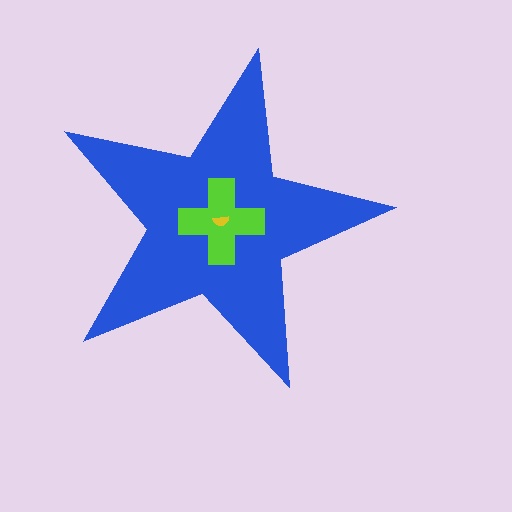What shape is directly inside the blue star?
The lime cross.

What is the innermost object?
The yellow semicircle.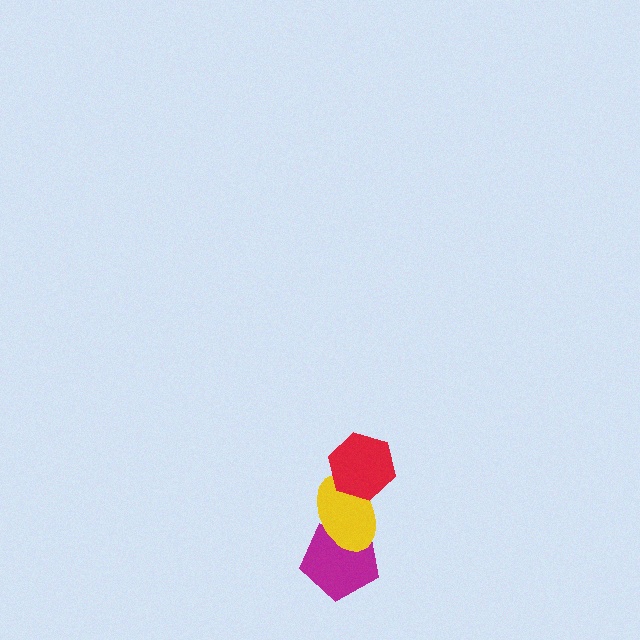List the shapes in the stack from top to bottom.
From top to bottom: the red hexagon, the yellow ellipse, the magenta pentagon.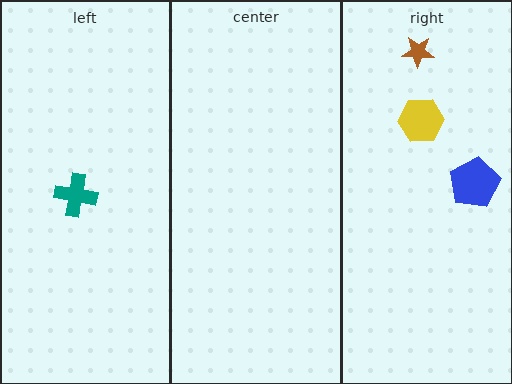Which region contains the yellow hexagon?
The right region.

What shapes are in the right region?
The yellow hexagon, the blue pentagon, the brown star.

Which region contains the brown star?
The right region.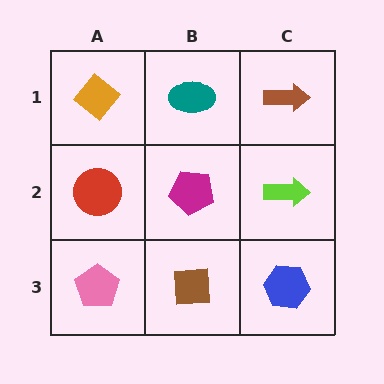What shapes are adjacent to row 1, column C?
A lime arrow (row 2, column C), a teal ellipse (row 1, column B).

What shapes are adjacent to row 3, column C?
A lime arrow (row 2, column C), a brown square (row 3, column B).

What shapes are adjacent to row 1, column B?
A magenta pentagon (row 2, column B), an orange diamond (row 1, column A), a brown arrow (row 1, column C).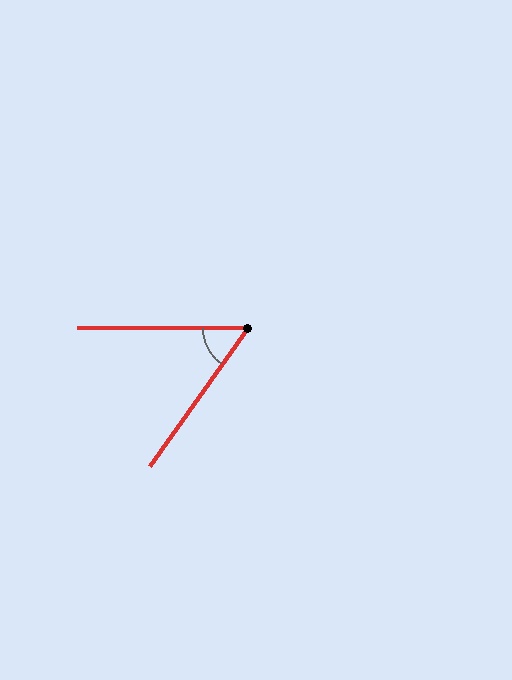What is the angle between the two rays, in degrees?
Approximately 55 degrees.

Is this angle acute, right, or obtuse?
It is acute.